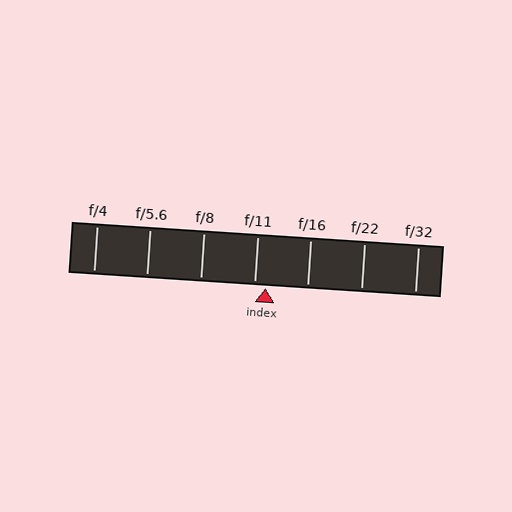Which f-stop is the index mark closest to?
The index mark is closest to f/11.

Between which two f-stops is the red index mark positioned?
The index mark is between f/11 and f/16.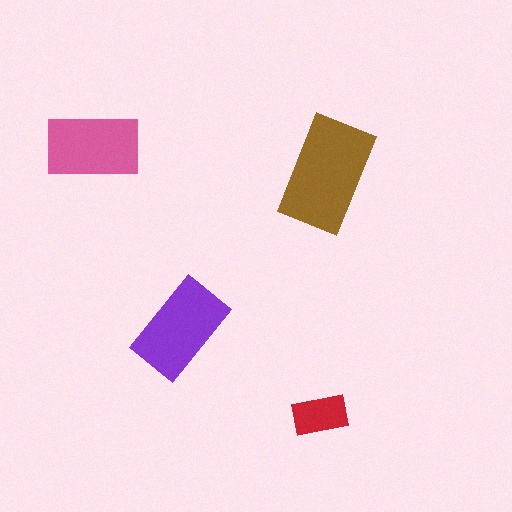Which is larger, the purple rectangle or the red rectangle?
The purple one.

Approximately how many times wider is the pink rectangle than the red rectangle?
About 1.5 times wider.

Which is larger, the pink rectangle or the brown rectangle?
The brown one.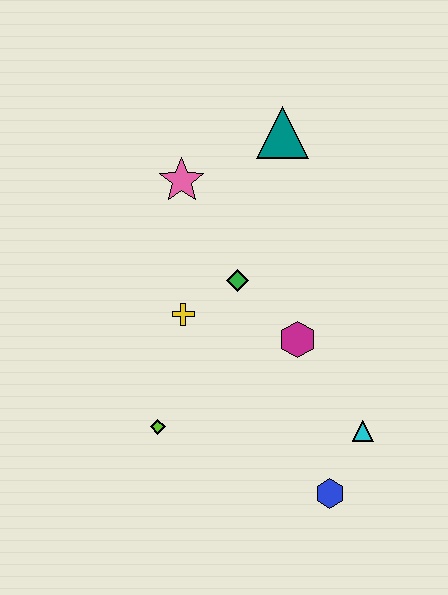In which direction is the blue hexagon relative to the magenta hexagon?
The blue hexagon is below the magenta hexagon.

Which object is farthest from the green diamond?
The blue hexagon is farthest from the green diamond.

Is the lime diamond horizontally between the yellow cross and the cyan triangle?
No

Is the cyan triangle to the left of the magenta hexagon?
No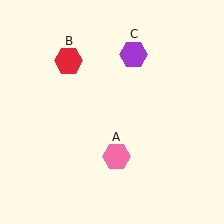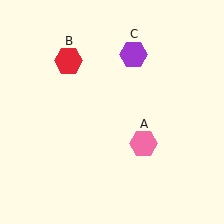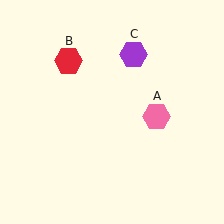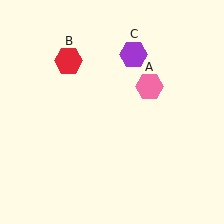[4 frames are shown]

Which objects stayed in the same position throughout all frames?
Red hexagon (object B) and purple hexagon (object C) remained stationary.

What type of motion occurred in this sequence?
The pink hexagon (object A) rotated counterclockwise around the center of the scene.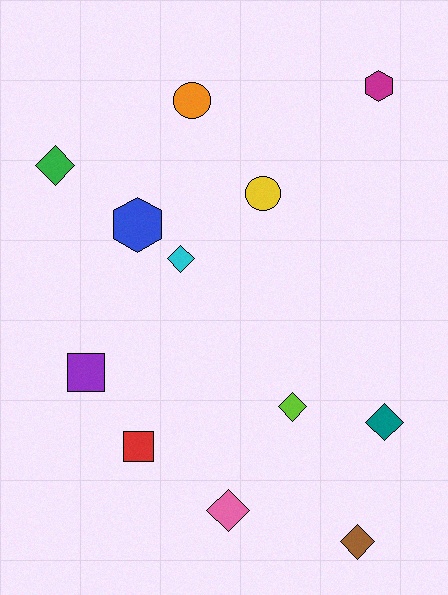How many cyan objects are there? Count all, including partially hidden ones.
There is 1 cyan object.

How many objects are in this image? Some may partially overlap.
There are 12 objects.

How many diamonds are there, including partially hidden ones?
There are 6 diamonds.